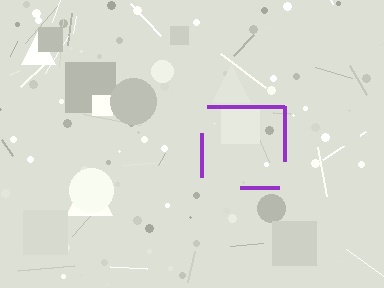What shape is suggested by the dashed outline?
The dashed outline suggests a square.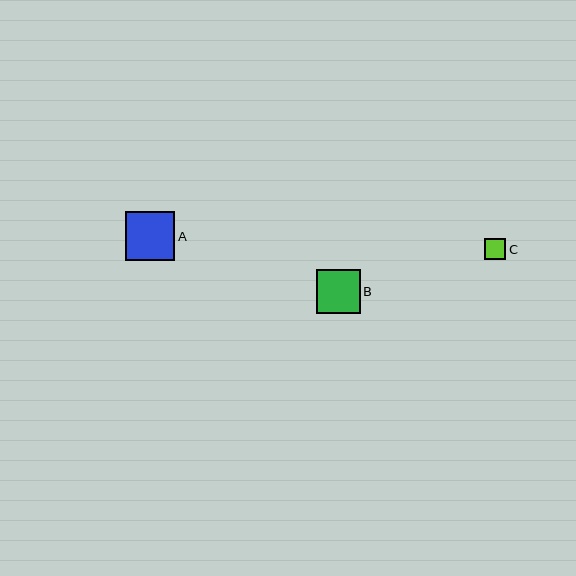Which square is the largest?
Square A is the largest with a size of approximately 50 pixels.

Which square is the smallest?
Square C is the smallest with a size of approximately 21 pixels.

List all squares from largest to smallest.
From largest to smallest: A, B, C.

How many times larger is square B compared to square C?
Square B is approximately 2.0 times the size of square C.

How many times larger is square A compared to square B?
Square A is approximately 1.1 times the size of square B.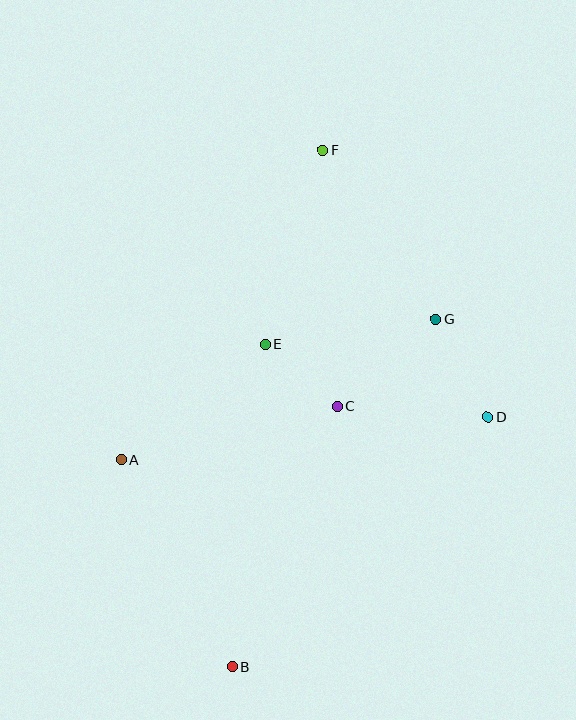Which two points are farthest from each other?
Points B and F are farthest from each other.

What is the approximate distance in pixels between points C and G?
The distance between C and G is approximately 131 pixels.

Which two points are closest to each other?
Points C and E are closest to each other.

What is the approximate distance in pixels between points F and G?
The distance between F and G is approximately 203 pixels.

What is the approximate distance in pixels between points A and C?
The distance between A and C is approximately 223 pixels.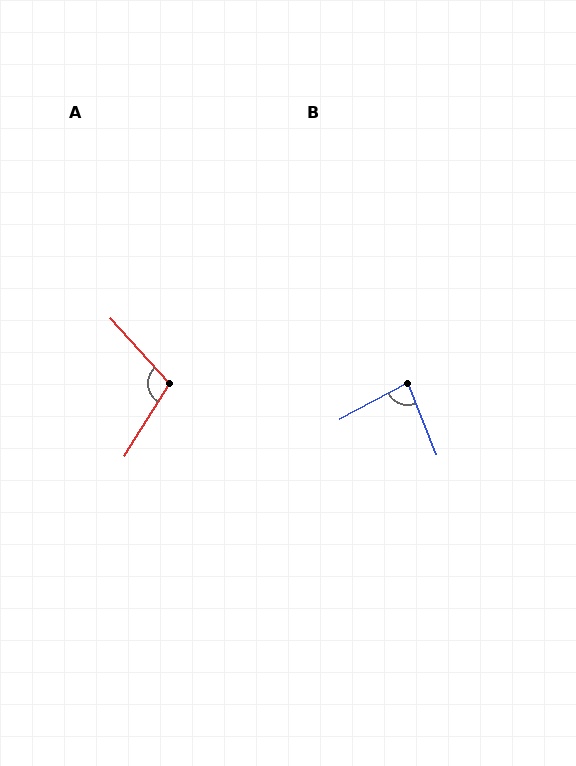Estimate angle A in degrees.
Approximately 106 degrees.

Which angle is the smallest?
B, at approximately 83 degrees.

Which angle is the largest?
A, at approximately 106 degrees.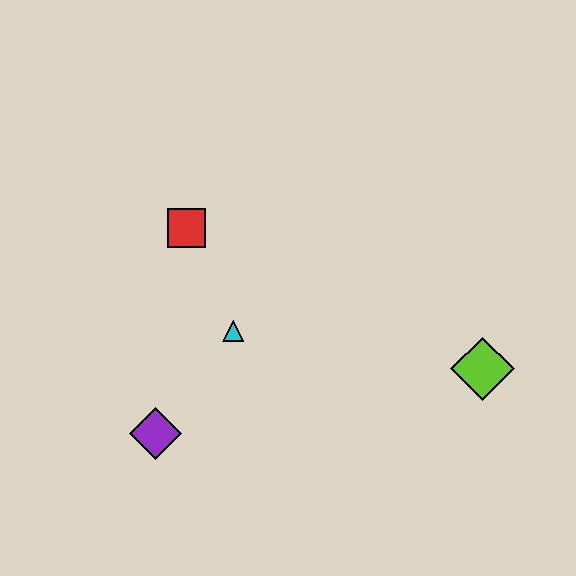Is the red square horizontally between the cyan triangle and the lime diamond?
No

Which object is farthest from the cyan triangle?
The lime diamond is farthest from the cyan triangle.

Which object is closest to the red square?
The cyan triangle is closest to the red square.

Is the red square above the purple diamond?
Yes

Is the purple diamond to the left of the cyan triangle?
Yes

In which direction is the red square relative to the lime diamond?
The red square is to the left of the lime diamond.